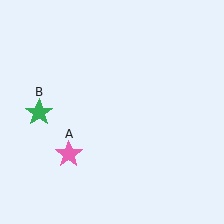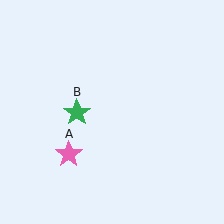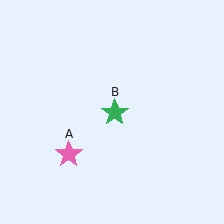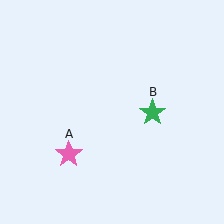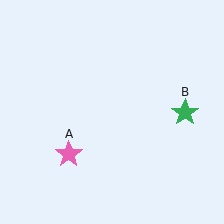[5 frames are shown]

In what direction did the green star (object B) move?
The green star (object B) moved right.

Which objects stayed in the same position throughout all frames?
Pink star (object A) remained stationary.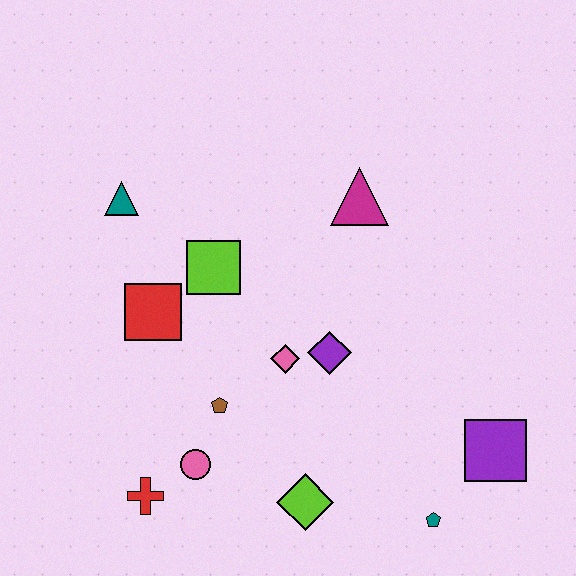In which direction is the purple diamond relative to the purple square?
The purple diamond is to the left of the purple square.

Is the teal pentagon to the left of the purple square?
Yes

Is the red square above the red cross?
Yes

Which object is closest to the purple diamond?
The pink diamond is closest to the purple diamond.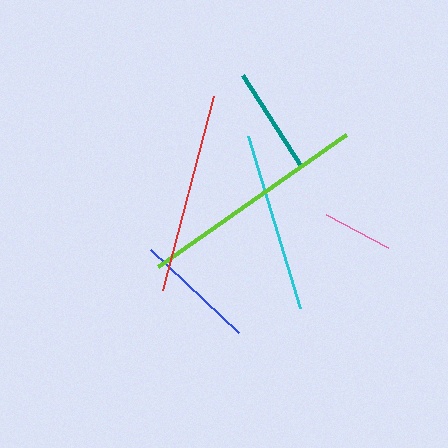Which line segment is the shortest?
The pink line is the shortest at approximately 70 pixels.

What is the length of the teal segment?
The teal segment is approximately 109 pixels long.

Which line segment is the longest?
The lime line is the longest at approximately 229 pixels.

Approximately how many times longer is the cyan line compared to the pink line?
The cyan line is approximately 2.6 times the length of the pink line.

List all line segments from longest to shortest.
From longest to shortest: lime, red, cyan, blue, teal, pink.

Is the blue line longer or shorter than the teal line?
The blue line is longer than the teal line.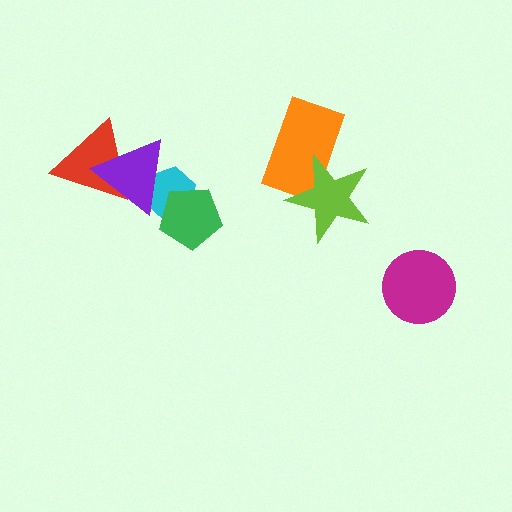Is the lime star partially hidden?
No, no other shape covers it.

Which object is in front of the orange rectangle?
The lime star is in front of the orange rectangle.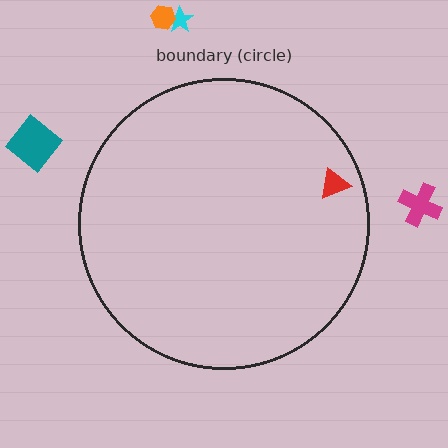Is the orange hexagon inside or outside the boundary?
Outside.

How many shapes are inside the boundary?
1 inside, 4 outside.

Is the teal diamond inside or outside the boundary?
Outside.